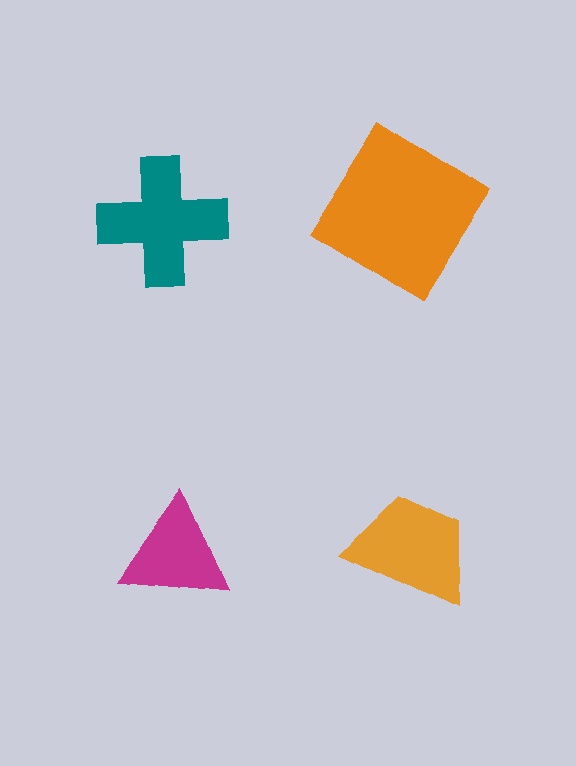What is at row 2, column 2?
An orange trapezoid.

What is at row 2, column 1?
A magenta triangle.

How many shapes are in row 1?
2 shapes.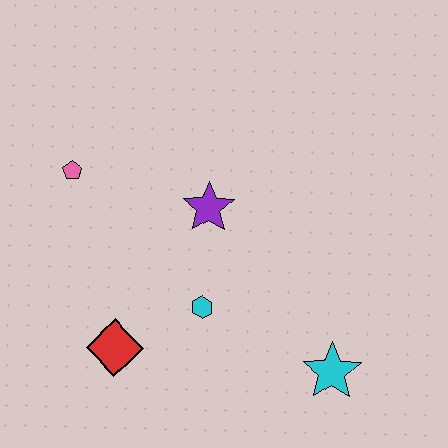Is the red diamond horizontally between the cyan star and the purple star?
No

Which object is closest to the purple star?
The cyan hexagon is closest to the purple star.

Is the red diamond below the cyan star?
No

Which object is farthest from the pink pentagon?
The cyan star is farthest from the pink pentagon.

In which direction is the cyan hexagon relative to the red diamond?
The cyan hexagon is to the right of the red diamond.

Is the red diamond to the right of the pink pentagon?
Yes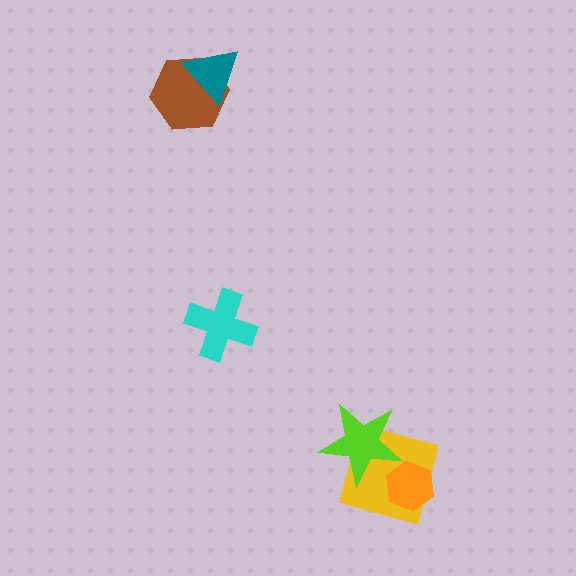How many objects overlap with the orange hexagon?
1 object overlaps with the orange hexagon.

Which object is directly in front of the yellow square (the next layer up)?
The lime star is directly in front of the yellow square.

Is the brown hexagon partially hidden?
Yes, it is partially covered by another shape.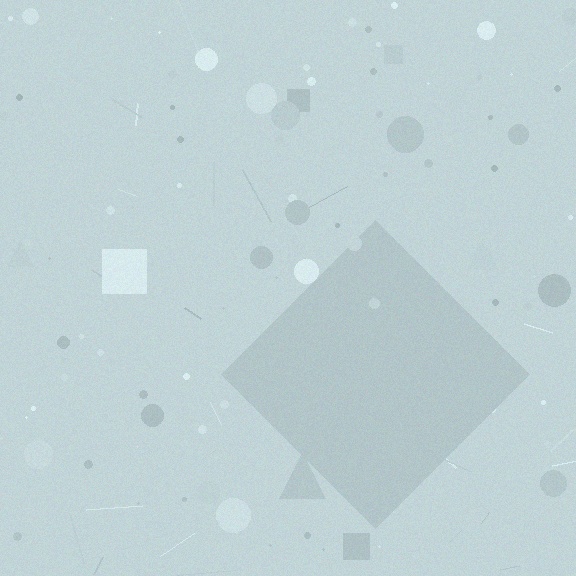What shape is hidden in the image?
A diamond is hidden in the image.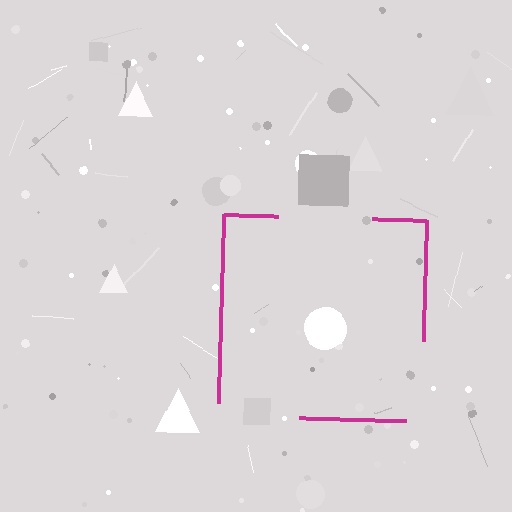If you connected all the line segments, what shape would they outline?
They would outline a square.